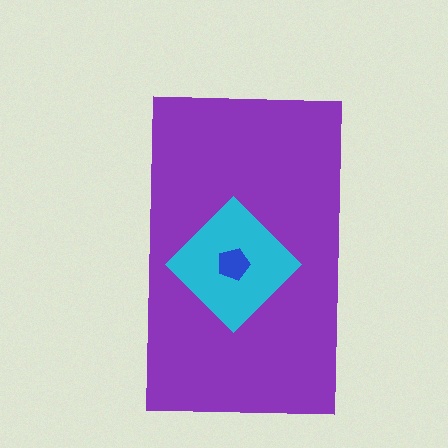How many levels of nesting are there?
3.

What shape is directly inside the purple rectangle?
The cyan diamond.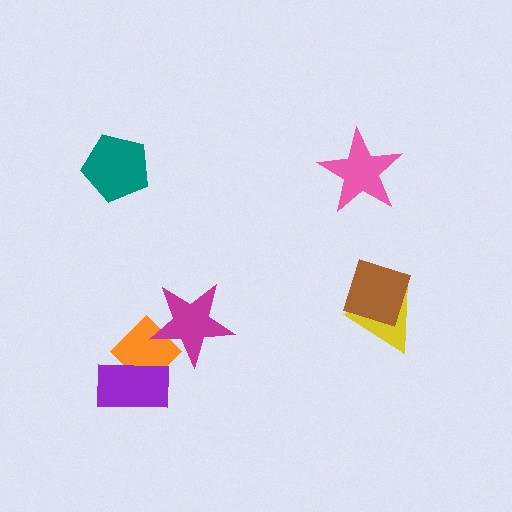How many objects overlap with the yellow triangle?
1 object overlaps with the yellow triangle.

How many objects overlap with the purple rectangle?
1 object overlaps with the purple rectangle.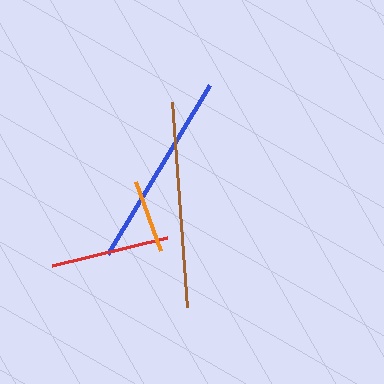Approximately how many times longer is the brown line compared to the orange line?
The brown line is approximately 2.8 times the length of the orange line.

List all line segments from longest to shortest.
From longest to shortest: brown, blue, red, orange.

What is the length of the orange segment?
The orange segment is approximately 73 pixels long.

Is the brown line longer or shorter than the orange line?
The brown line is longer than the orange line.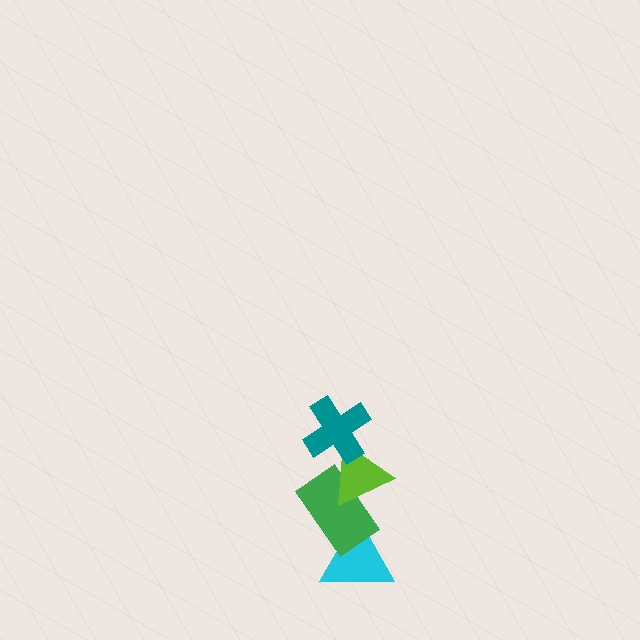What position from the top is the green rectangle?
The green rectangle is 3rd from the top.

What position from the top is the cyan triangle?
The cyan triangle is 4th from the top.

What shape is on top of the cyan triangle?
The green rectangle is on top of the cyan triangle.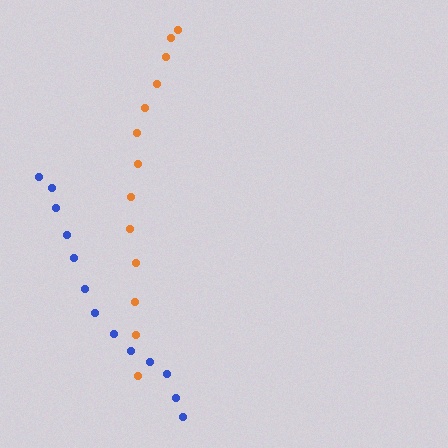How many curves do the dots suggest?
There are 2 distinct paths.